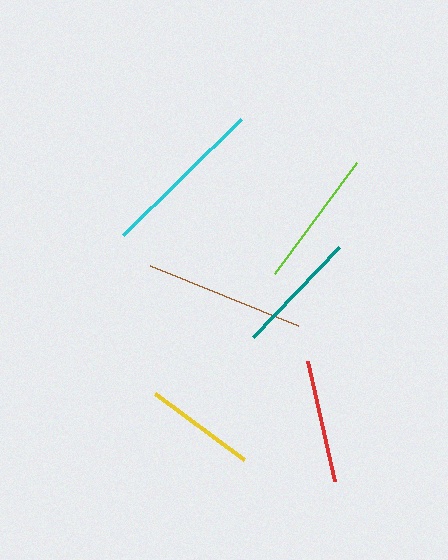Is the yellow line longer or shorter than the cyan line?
The cyan line is longer than the yellow line.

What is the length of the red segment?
The red segment is approximately 123 pixels long.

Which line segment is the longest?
The cyan line is the longest at approximately 165 pixels.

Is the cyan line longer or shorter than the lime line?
The cyan line is longer than the lime line.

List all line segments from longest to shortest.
From longest to shortest: cyan, brown, lime, teal, red, yellow.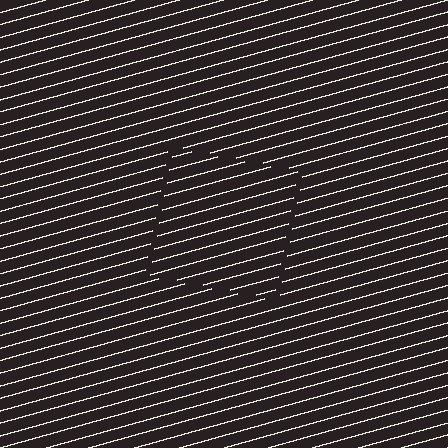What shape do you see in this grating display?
An illusory square. The interior of the shape contains the same grating, shifted by half a period — the contour is defined by the phase discontinuity where line-ends from the inner and outer gratings abut.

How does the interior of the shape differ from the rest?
The interior of the shape contains the same grating, shifted by half a period — the contour is defined by the phase discontinuity where line-ends from the inner and outer gratings abut.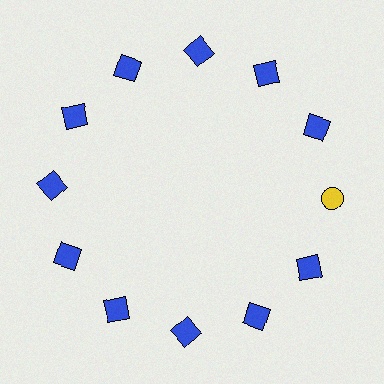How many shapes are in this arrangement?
There are 12 shapes arranged in a ring pattern.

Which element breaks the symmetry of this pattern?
The yellow circle at roughly the 3 o'clock position breaks the symmetry. All other shapes are blue squares.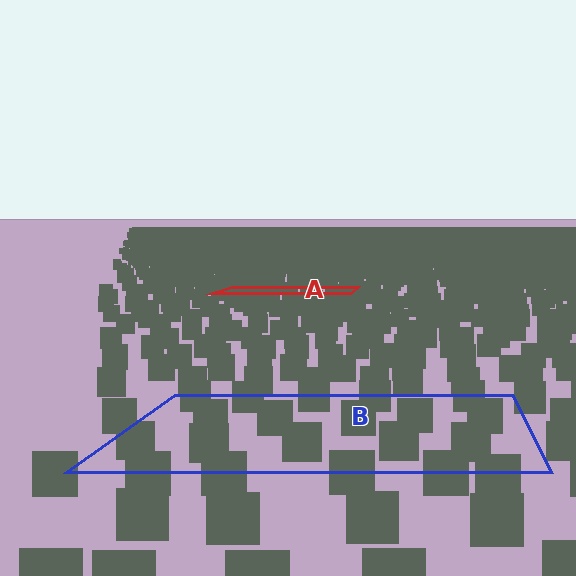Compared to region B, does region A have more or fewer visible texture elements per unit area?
Region A has more texture elements per unit area — they are packed more densely because it is farther away.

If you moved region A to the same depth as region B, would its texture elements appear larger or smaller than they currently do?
They would appear larger. At a closer depth, the same texture elements are projected at a bigger on-screen size.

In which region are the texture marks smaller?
The texture marks are smaller in region A, because it is farther away.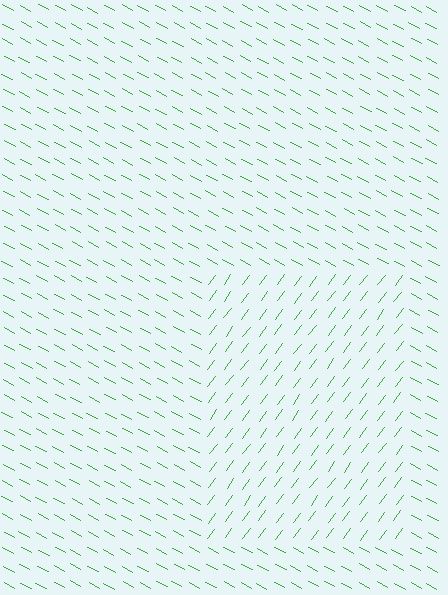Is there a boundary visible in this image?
Yes, there is a texture boundary formed by a change in line orientation.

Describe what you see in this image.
The image is filled with small green line segments. A rectangle region in the image has lines oriented differently from the surrounding lines, creating a visible texture boundary.